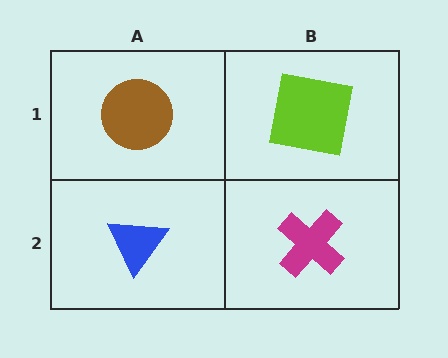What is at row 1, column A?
A brown circle.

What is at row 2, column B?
A magenta cross.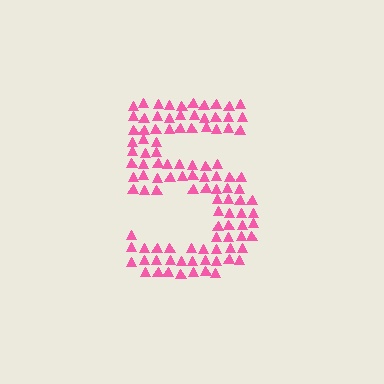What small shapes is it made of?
It is made of small triangles.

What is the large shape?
The large shape is the digit 5.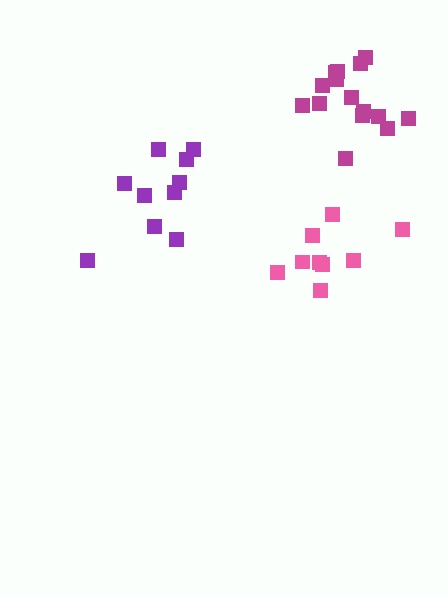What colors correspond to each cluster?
The clusters are colored: purple, pink, magenta.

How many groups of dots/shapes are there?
There are 3 groups.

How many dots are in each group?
Group 1: 10 dots, Group 2: 9 dots, Group 3: 15 dots (34 total).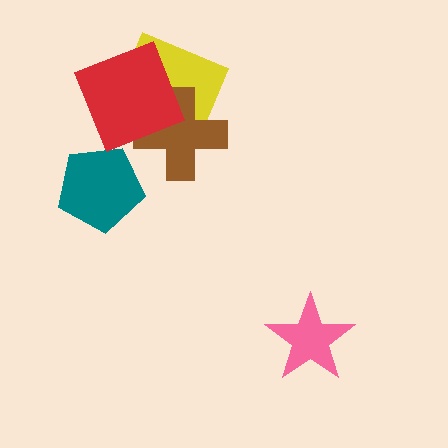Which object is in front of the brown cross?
The red square is in front of the brown cross.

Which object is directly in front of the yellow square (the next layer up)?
The brown cross is directly in front of the yellow square.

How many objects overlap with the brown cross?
2 objects overlap with the brown cross.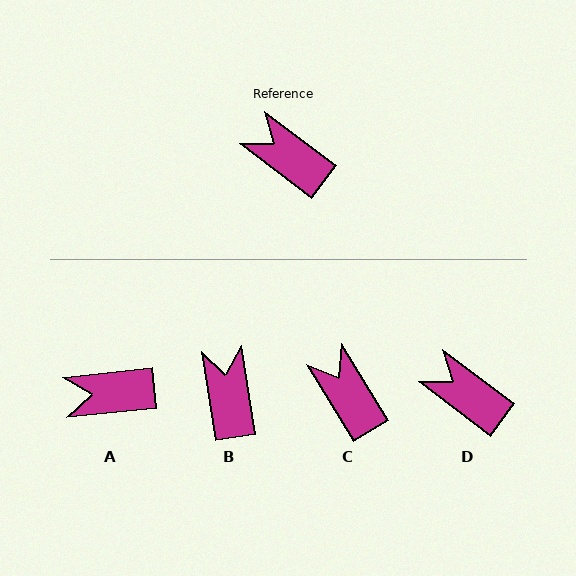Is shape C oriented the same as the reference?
No, it is off by about 22 degrees.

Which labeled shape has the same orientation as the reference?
D.